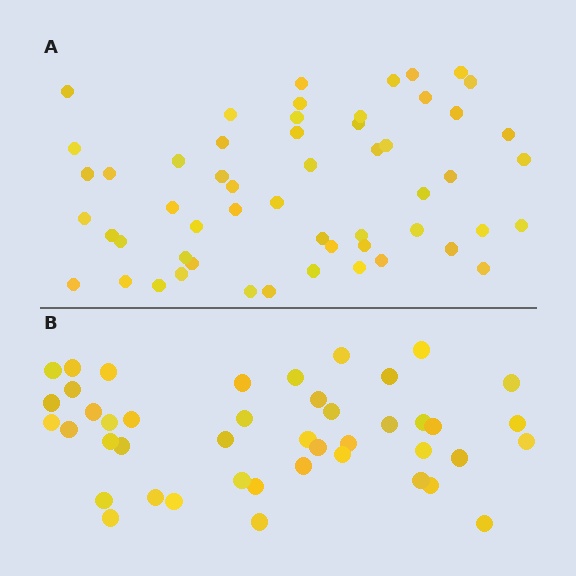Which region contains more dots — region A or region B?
Region A (the top region) has more dots.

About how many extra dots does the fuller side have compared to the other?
Region A has roughly 12 or so more dots than region B.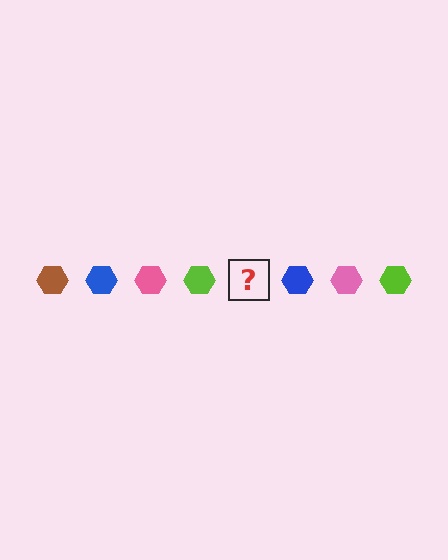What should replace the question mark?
The question mark should be replaced with a brown hexagon.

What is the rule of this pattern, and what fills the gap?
The rule is that the pattern cycles through brown, blue, pink, lime hexagons. The gap should be filled with a brown hexagon.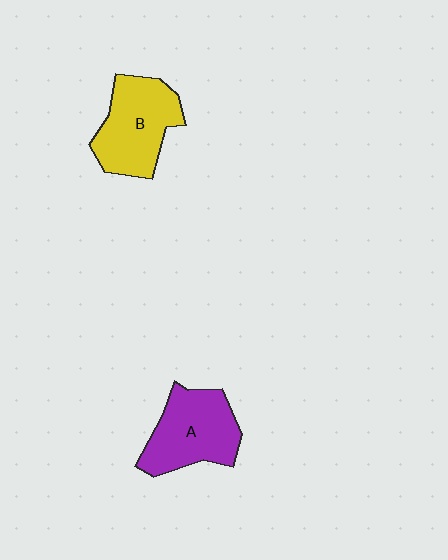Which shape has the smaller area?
Shape A (purple).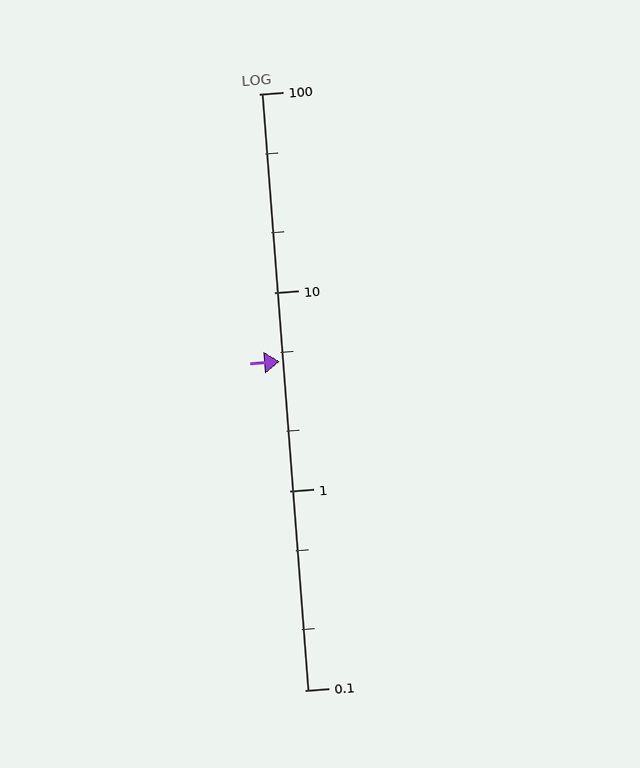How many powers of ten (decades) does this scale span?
The scale spans 3 decades, from 0.1 to 100.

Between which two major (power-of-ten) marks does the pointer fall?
The pointer is between 1 and 10.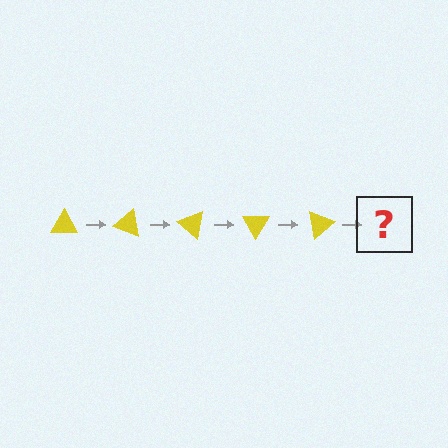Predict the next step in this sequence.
The next step is a yellow triangle rotated 100 degrees.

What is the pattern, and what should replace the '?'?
The pattern is that the triangle rotates 20 degrees each step. The '?' should be a yellow triangle rotated 100 degrees.